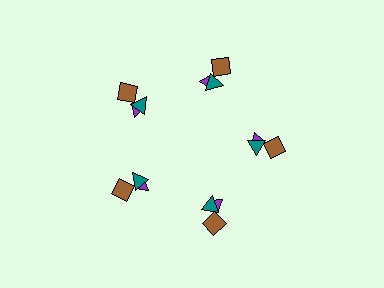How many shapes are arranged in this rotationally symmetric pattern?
There are 15 shapes, arranged in 5 groups of 3.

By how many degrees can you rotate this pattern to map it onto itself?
The pattern maps onto itself every 72 degrees of rotation.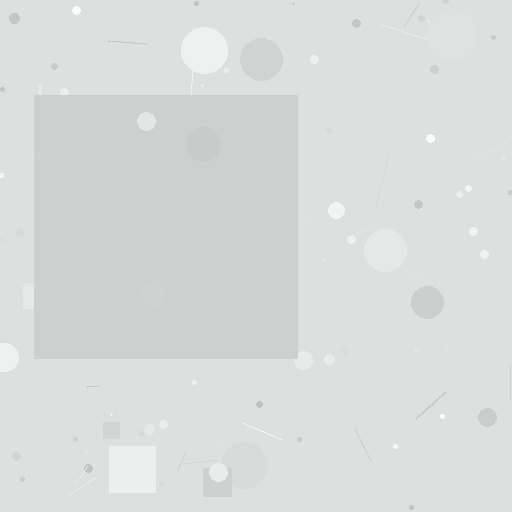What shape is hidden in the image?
A square is hidden in the image.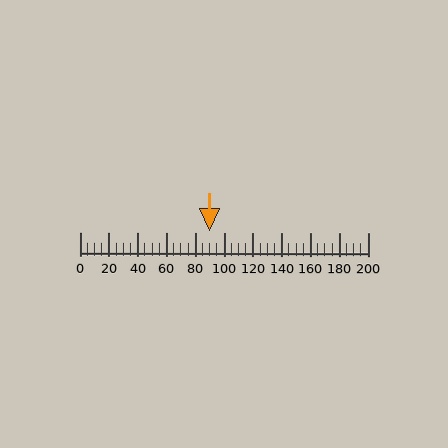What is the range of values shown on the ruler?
The ruler shows values from 0 to 200.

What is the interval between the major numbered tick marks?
The major tick marks are spaced 20 units apart.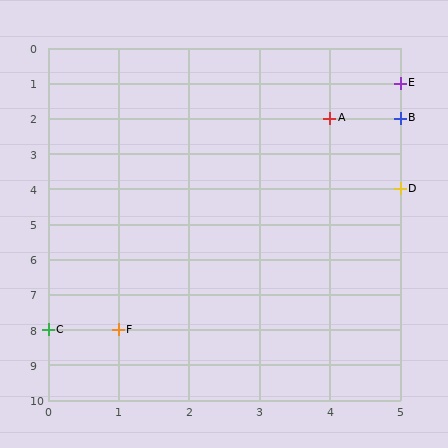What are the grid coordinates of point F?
Point F is at grid coordinates (1, 8).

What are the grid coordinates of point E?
Point E is at grid coordinates (5, 1).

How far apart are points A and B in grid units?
Points A and B are 1 column apart.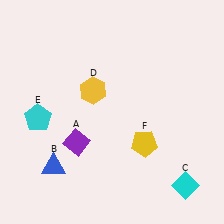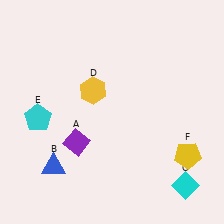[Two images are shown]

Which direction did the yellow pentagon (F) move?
The yellow pentagon (F) moved right.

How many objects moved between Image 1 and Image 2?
1 object moved between the two images.